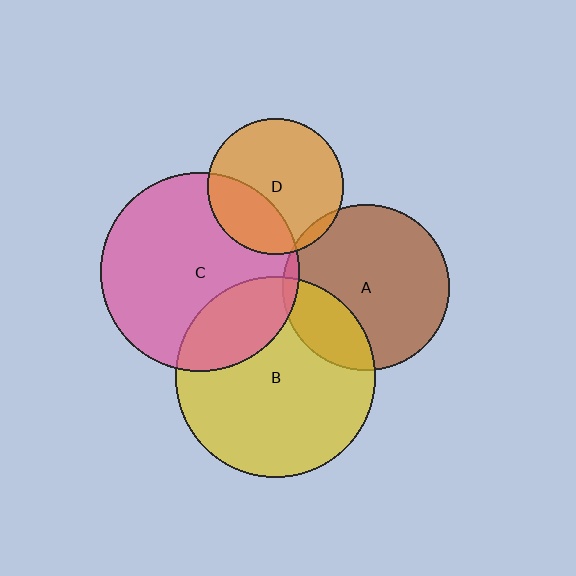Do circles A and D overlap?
Yes.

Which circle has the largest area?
Circle B (yellow).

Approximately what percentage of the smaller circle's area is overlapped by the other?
Approximately 5%.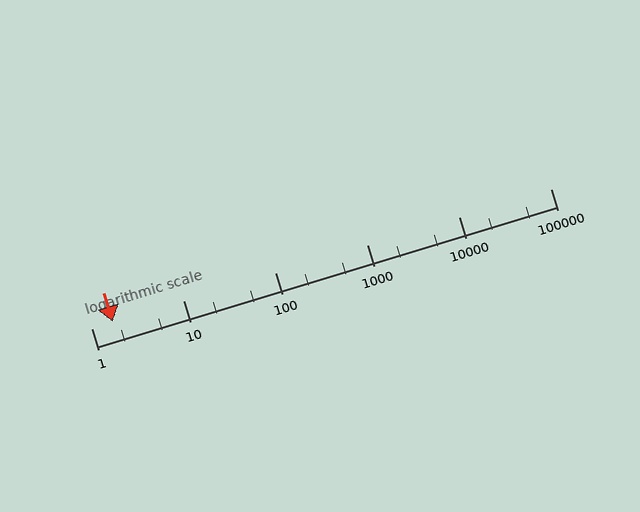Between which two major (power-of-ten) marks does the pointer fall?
The pointer is between 1 and 10.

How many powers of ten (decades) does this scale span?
The scale spans 5 decades, from 1 to 100000.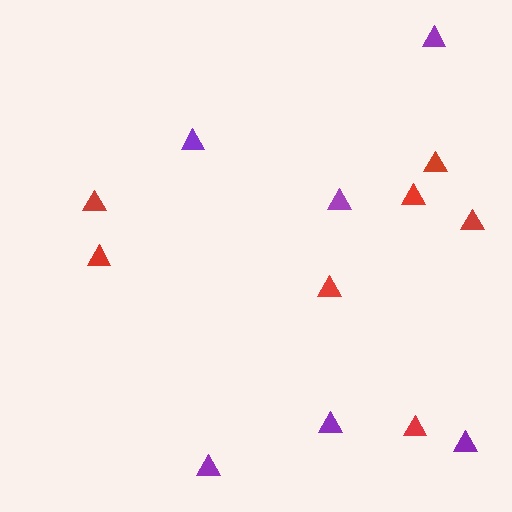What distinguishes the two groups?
There are 2 groups: one group of red triangles (7) and one group of purple triangles (6).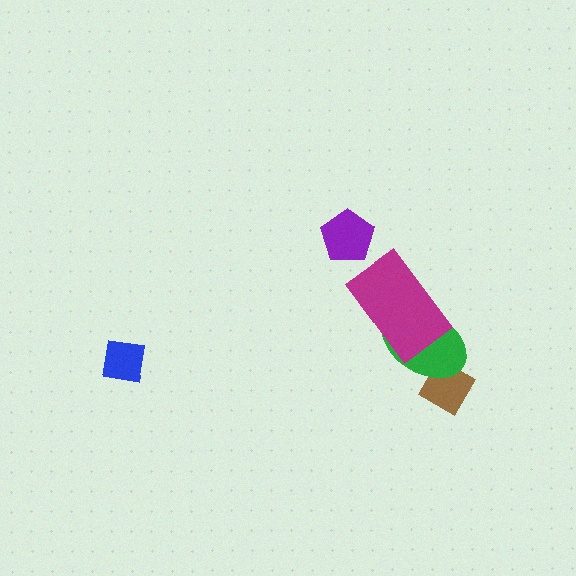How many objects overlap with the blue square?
0 objects overlap with the blue square.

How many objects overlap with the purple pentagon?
0 objects overlap with the purple pentagon.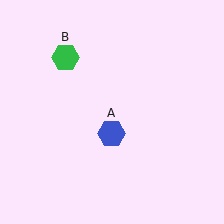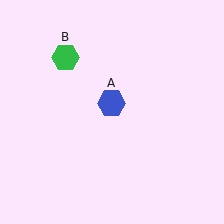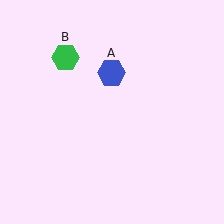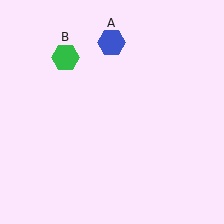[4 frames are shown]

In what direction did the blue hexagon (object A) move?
The blue hexagon (object A) moved up.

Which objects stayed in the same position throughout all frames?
Green hexagon (object B) remained stationary.